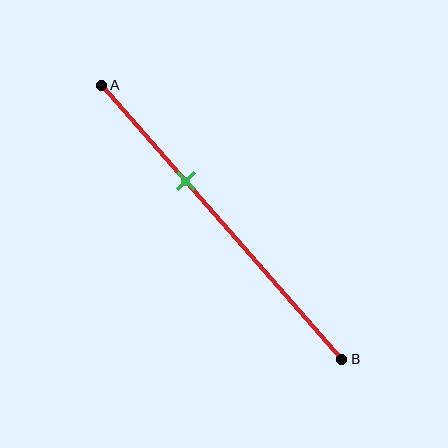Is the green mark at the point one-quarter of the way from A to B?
No, the mark is at about 35% from A, not at the 25% one-quarter point.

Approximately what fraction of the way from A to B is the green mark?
The green mark is approximately 35% of the way from A to B.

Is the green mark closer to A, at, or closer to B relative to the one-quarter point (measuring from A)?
The green mark is closer to point B than the one-quarter point of segment AB.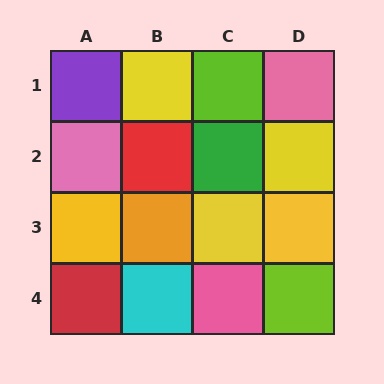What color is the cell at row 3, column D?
Yellow.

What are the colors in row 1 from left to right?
Purple, yellow, lime, pink.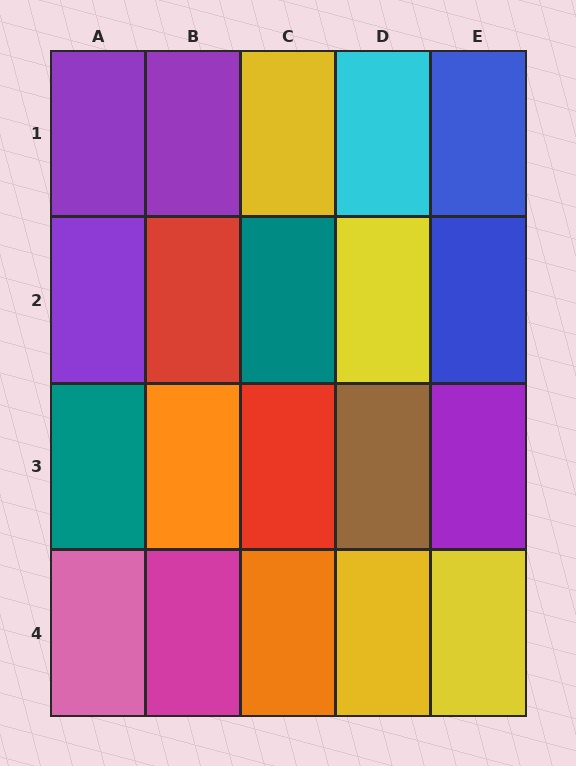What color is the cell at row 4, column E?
Yellow.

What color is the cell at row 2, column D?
Yellow.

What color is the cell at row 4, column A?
Pink.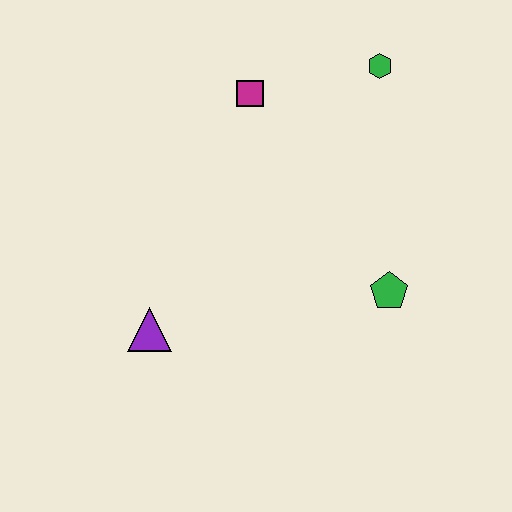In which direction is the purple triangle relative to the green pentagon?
The purple triangle is to the left of the green pentagon.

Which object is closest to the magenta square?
The green hexagon is closest to the magenta square.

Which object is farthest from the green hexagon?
The purple triangle is farthest from the green hexagon.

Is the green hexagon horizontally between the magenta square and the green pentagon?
Yes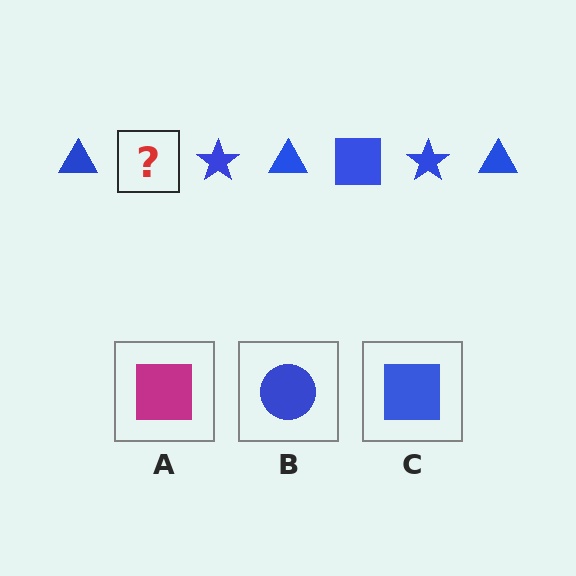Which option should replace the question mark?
Option C.